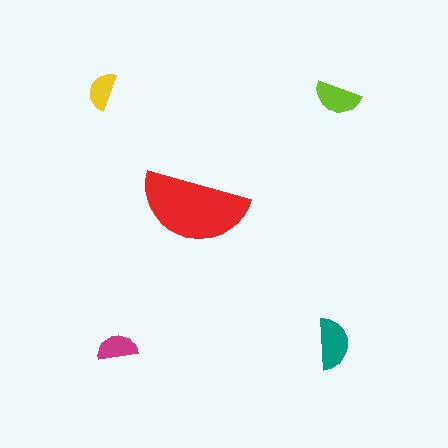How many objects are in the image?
There are 5 objects in the image.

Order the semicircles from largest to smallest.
the red one, the teal one, the lime one, the magenta one, the yellow one.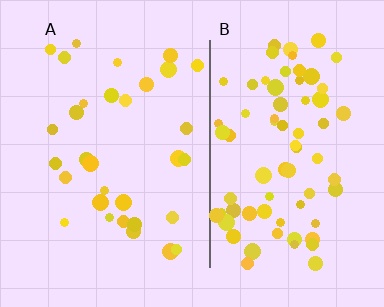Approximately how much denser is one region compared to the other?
Approximately 2.3× — region B over region A.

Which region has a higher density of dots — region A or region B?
B (the right).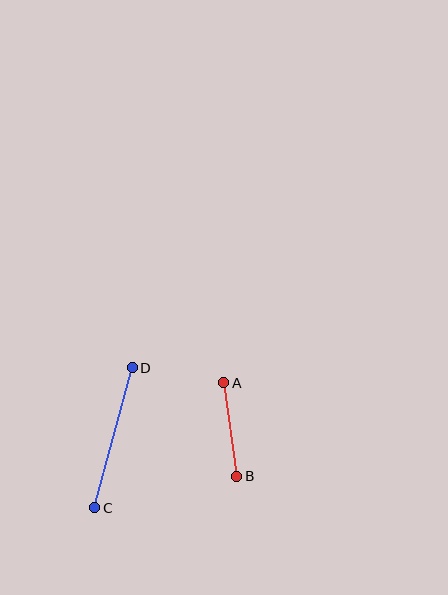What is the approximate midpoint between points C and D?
The midpoint is at approximately (114, 438) pixels.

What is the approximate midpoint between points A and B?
The midpoint is at approximately (230, 429) pixels.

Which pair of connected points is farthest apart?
Points C and D are farthest apart.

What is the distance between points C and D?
The distance is approximately 145 pixels.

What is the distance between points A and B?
The distance is approximately 95 pixels.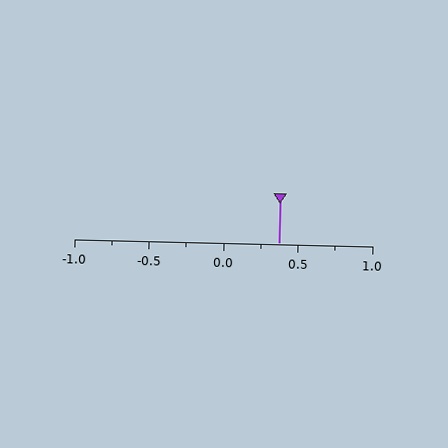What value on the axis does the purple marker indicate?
The marker indicates approximately 0.38.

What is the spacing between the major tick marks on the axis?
The major ticks are spaced 0.5 apart.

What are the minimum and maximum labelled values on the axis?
The axis runs from -1.0 to 1.0.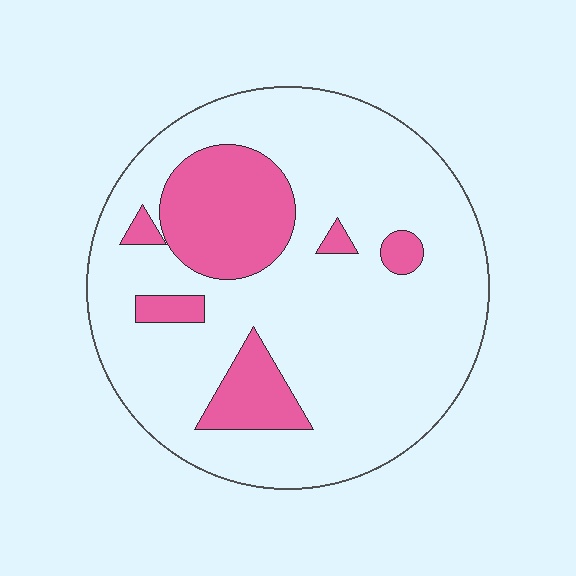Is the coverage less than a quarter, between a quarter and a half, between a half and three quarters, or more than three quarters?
Less than a quarter.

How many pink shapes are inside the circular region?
6.